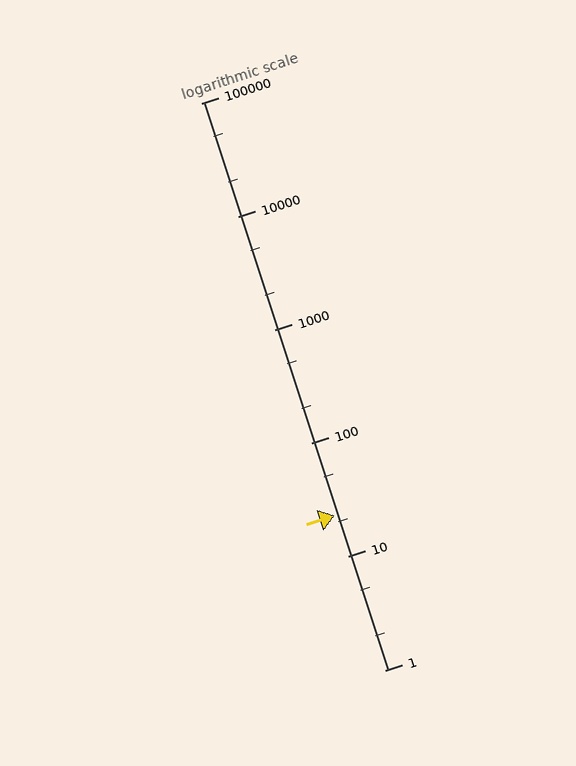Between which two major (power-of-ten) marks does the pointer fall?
The pointer is between 10 and 100.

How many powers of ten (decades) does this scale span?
The scale spans 5 decades, from 1 to 100000.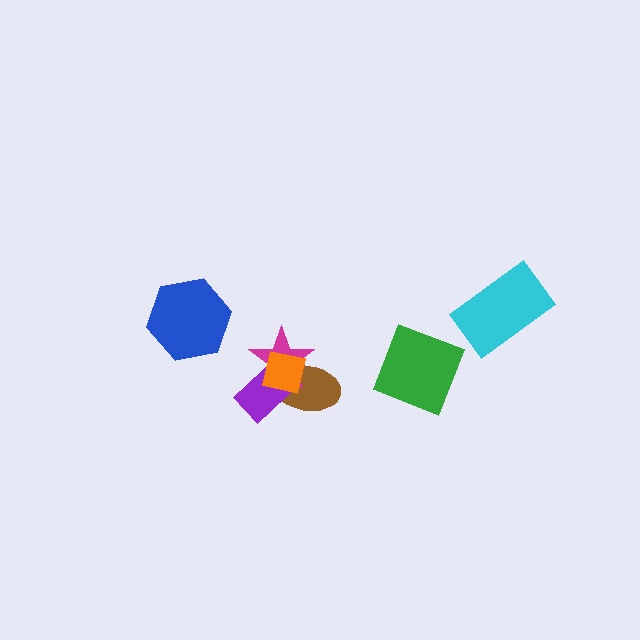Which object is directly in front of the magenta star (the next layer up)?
The purple rectangle is directly in front of the magenta star.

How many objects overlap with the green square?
0 objects overlap with the green square.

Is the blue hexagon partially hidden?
No, no other shape covers it.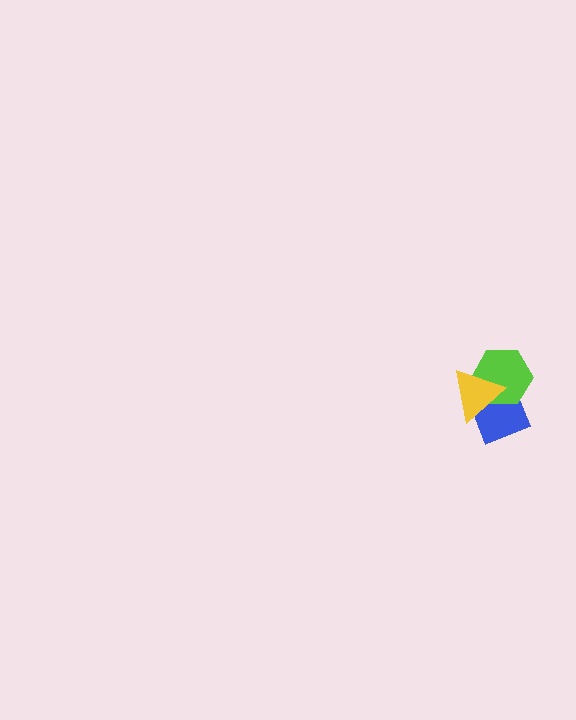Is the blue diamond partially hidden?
Yes, it is partially covered by another shape.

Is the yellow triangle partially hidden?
No, no other shape covers it.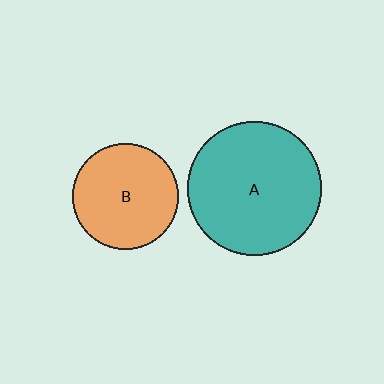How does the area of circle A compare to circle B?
Approximately 1.6 times.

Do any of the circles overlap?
No, none of the circles overlap.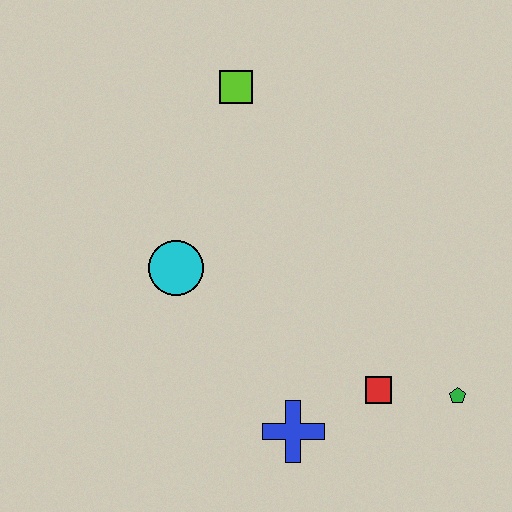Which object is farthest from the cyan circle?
The green pentagon is farthest from the cyan circle.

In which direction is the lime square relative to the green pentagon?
The lime square is above the green pentagon.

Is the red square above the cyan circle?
No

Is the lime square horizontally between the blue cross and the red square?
No